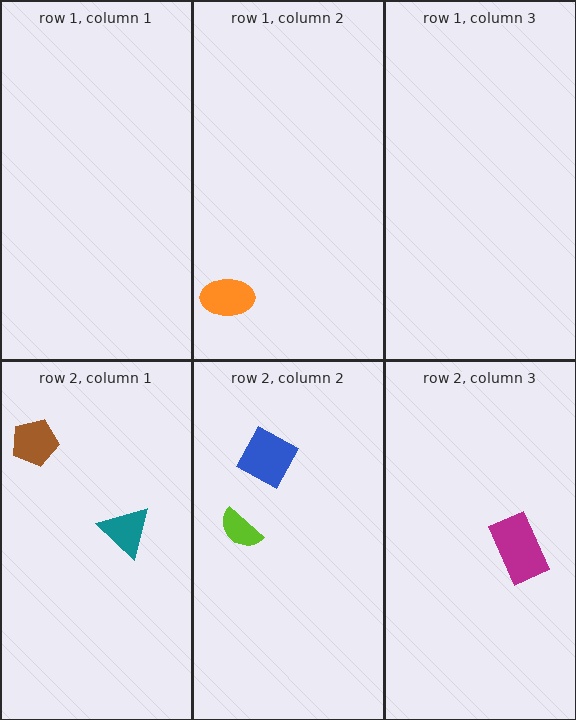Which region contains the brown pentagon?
The row 2, column 1 region.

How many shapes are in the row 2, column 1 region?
2.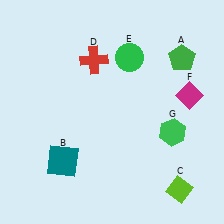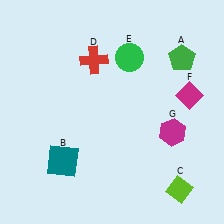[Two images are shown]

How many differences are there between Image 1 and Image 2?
There is 1 difference between the two images.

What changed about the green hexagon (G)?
In Image 1, G is green. In Image 2, it changed to magenta.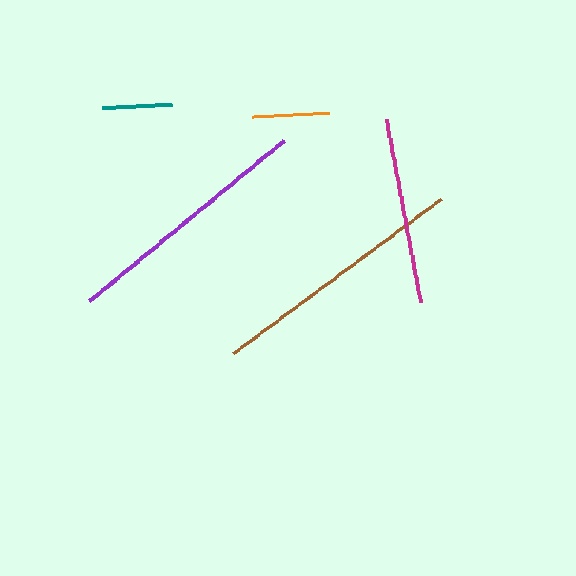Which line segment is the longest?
The brown line is the longest at approximately 258 pixels.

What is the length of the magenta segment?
The magenta segment is approximately 187 pixels long.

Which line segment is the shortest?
The teal line is the shortest at approximately 70 pixels.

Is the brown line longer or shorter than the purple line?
The brown line is longer than the purple line.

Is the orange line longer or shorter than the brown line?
The brown line is longer than the orange line.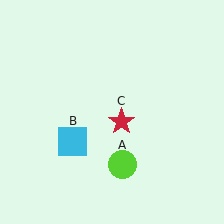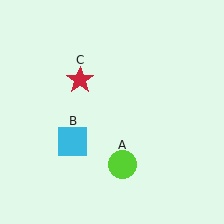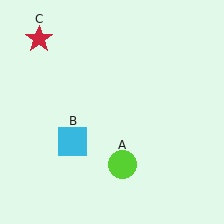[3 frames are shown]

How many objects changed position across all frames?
1 object changed position: red star (object C).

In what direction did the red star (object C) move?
The red star (object C) moved up and to the left.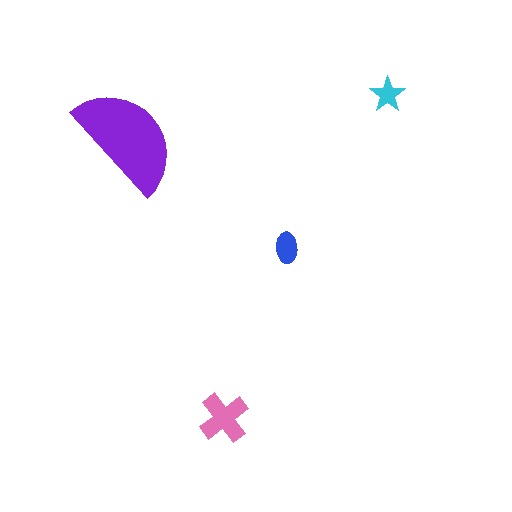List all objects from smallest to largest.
The cyan star, the blue ellipse, the pink cross, the purple semicircle.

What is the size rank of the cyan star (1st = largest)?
4th.